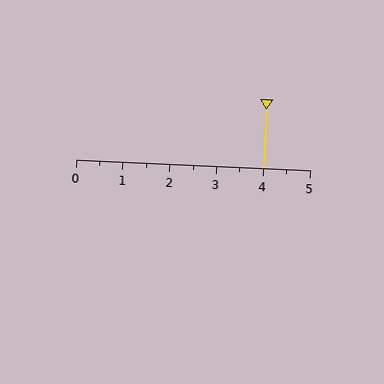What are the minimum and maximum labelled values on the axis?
The axis runs from 0 to 5.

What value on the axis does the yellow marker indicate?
The marker indicates approximately 4.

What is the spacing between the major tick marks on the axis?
The major ticks are spaced 1 apart.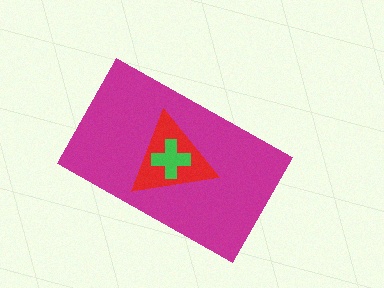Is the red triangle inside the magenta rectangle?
Yes.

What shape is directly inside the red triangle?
The green cross.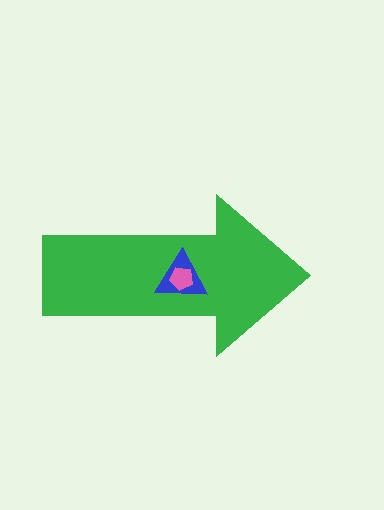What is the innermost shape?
The pink pentagon.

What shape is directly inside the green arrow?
The blue triangle.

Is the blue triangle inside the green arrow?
Yes.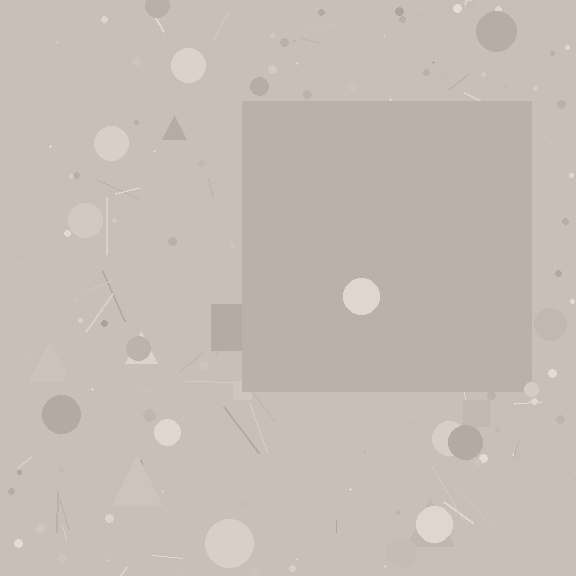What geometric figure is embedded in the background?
A square is embedded in the background.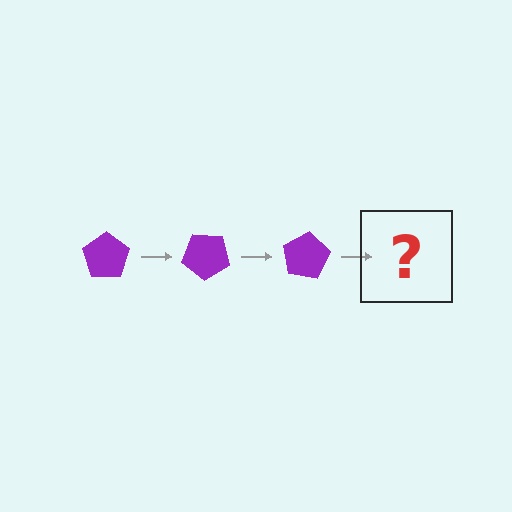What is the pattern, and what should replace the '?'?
The pattern is that the pentagon rotates 40 degrees each step. The '?' should be a purple pentagon rotated 120 degrees.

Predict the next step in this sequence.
The next step is a purple pentagon rotated 120 degrees.